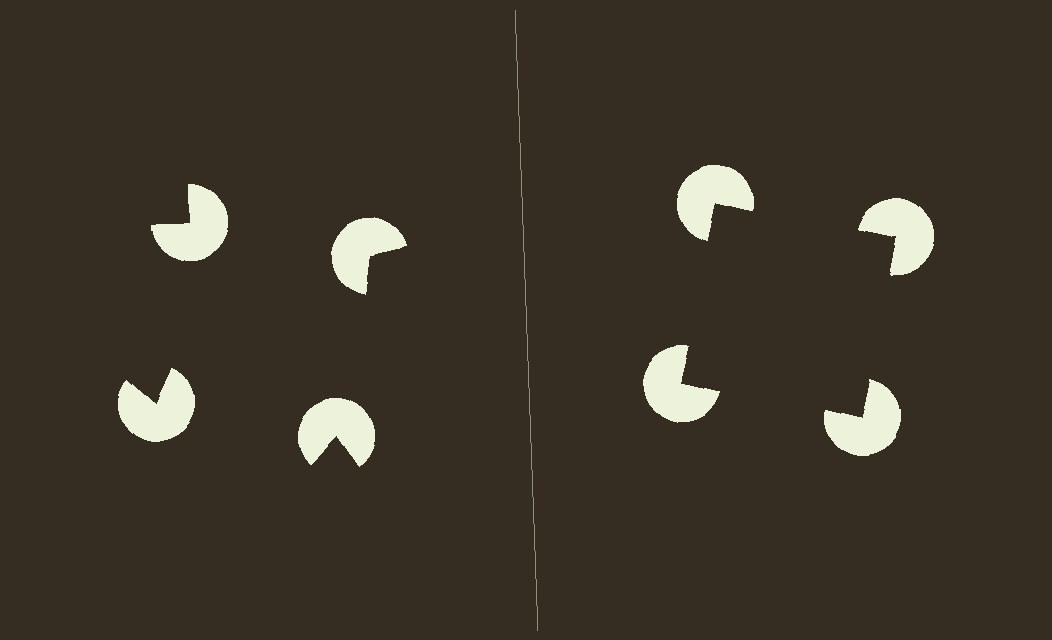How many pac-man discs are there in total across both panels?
8 — 4 on each side.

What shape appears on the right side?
An illusory square.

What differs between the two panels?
The pac-man discs are positioned identically on both sides; only the wedge orientations differ. On the right they align to a square; on the left they are misaligned.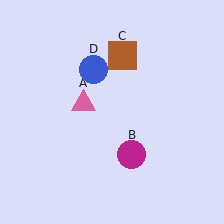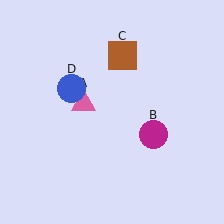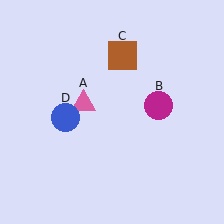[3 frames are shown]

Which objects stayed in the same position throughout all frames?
Pink triangle (object A) and brown square (object C) remained stationary.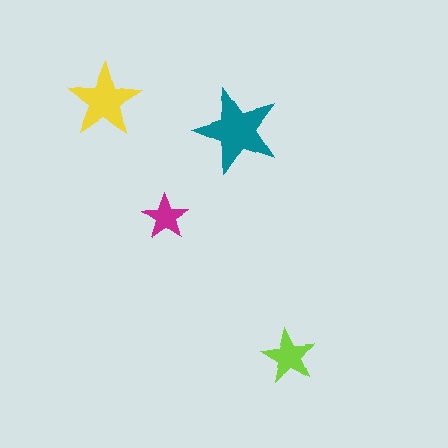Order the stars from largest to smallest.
the teal one, the yellow one, the lime one, the magenta one.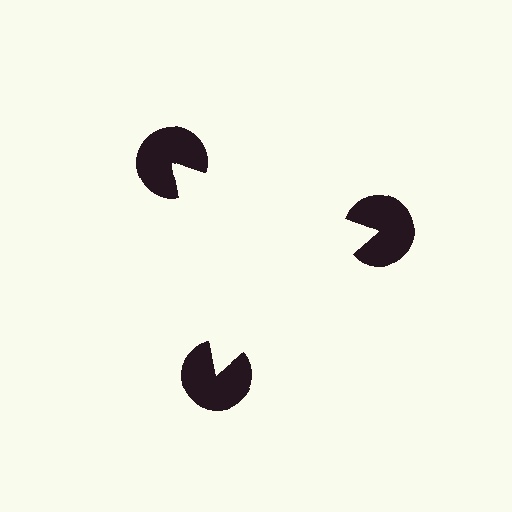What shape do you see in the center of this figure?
An illusory triangle — its edges are inferred from the aligned wedge cuts in the pac-man discs, not physically drawn.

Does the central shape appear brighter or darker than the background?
It typically appears slightly brighter than the background, even though no actual brightness change is drawn.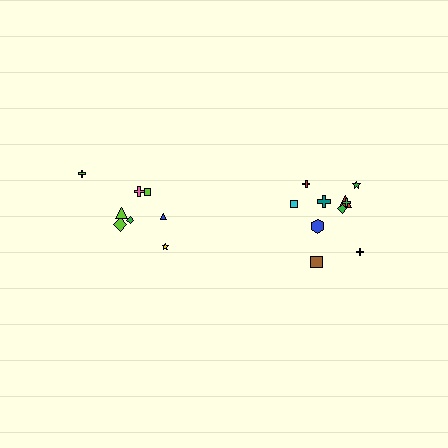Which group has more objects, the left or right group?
The right group.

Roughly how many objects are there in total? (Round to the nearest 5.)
Roughly 20 objects in total.